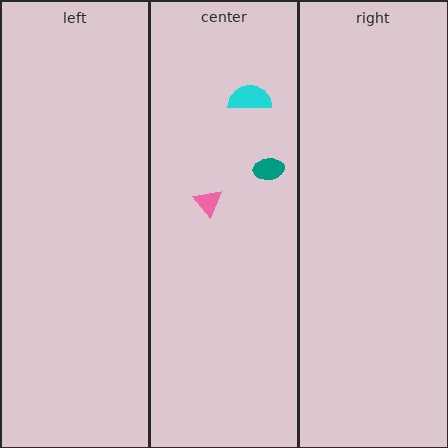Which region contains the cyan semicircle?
The center region.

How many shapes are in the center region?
3.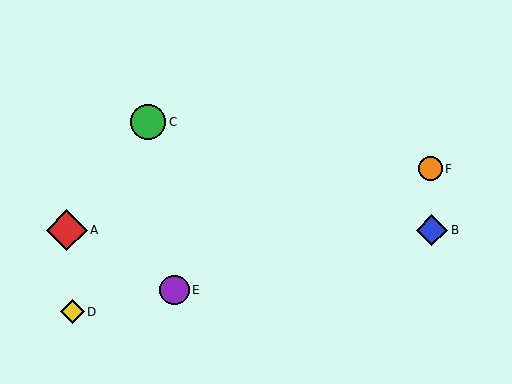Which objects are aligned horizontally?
Objects A, B are aligned horizontally.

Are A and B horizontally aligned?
Yes, both are at y≈230.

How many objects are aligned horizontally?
2 objects (A, B) are aligned horizontally.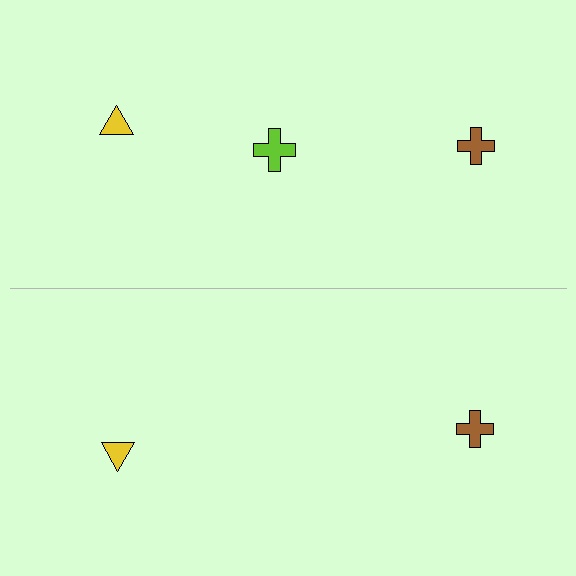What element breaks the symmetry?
A lime cross is missing from the bottom side.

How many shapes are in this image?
There are 5 shapes in this image.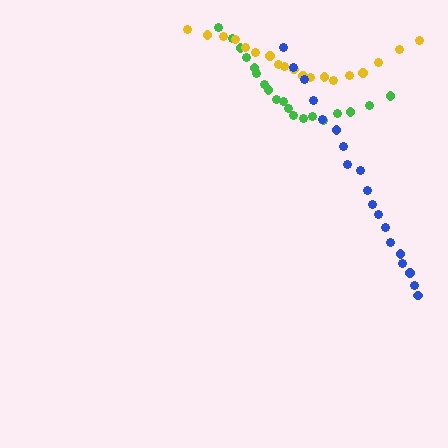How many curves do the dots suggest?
There are 3 distinct paths.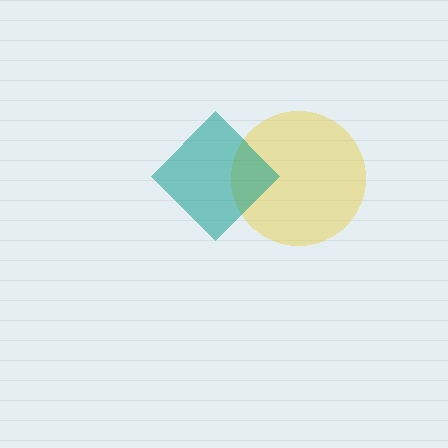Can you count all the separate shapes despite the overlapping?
Yes, there are 2 separate shapes.